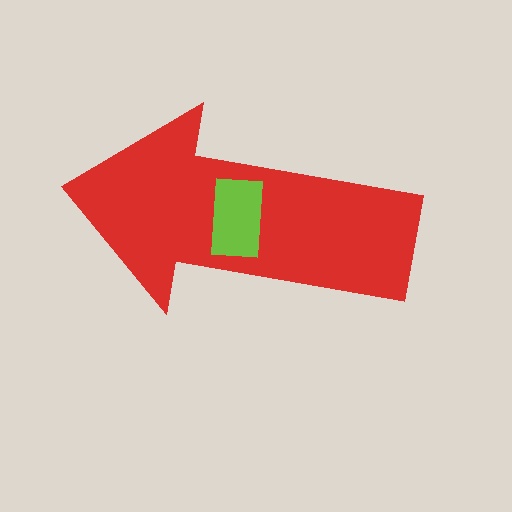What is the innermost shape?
The lime rectangle.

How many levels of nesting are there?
2.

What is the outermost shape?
The red arrow.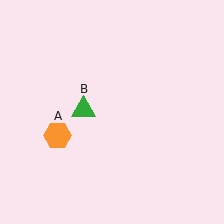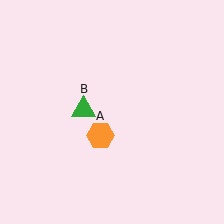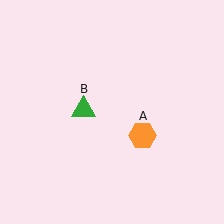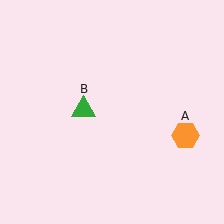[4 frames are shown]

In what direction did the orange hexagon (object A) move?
The orange hexagon (object A) moved right.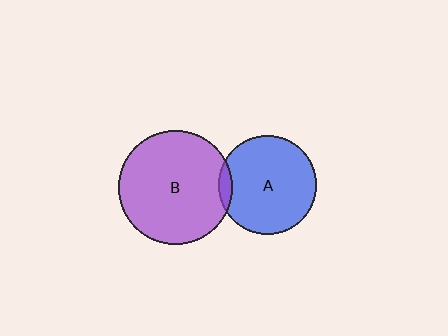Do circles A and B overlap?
Yes.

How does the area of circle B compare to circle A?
Approximately 1.3 times.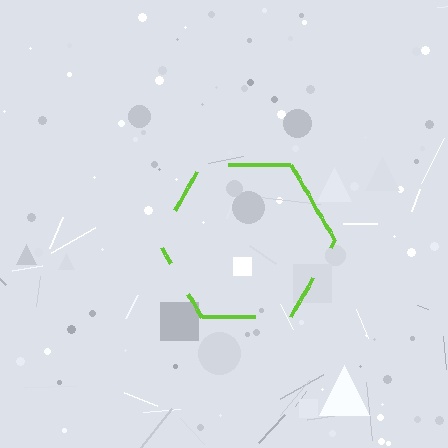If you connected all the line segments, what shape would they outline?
They would outline a hexagon.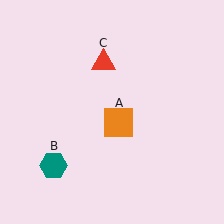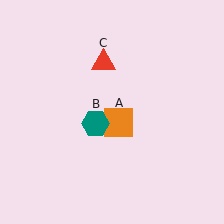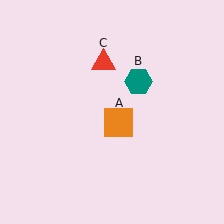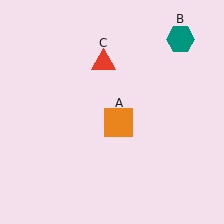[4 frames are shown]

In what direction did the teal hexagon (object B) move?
The teal hexagon (object B) moved up and to the right.